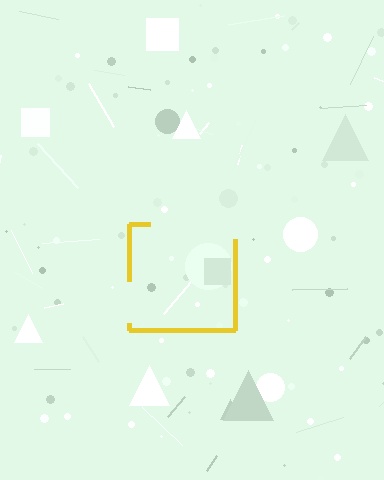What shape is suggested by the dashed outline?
The dashed outline suggests a square.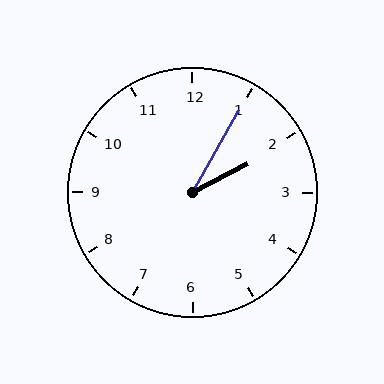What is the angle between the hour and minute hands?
Approximately 32 degrees.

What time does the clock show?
2:05.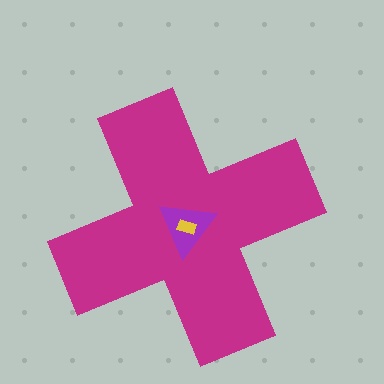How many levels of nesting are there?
3.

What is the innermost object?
The yellow rectangle.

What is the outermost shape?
The magenta cross.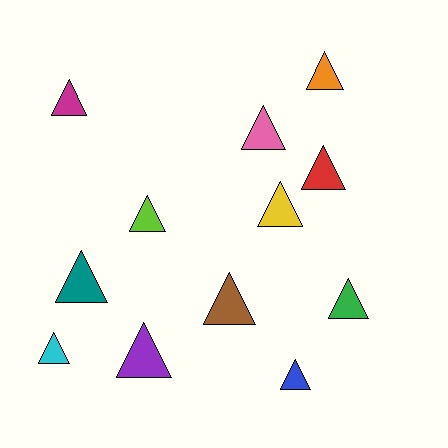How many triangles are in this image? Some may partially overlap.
There are 12 triangles.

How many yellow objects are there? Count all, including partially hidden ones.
There is 1 yellow object.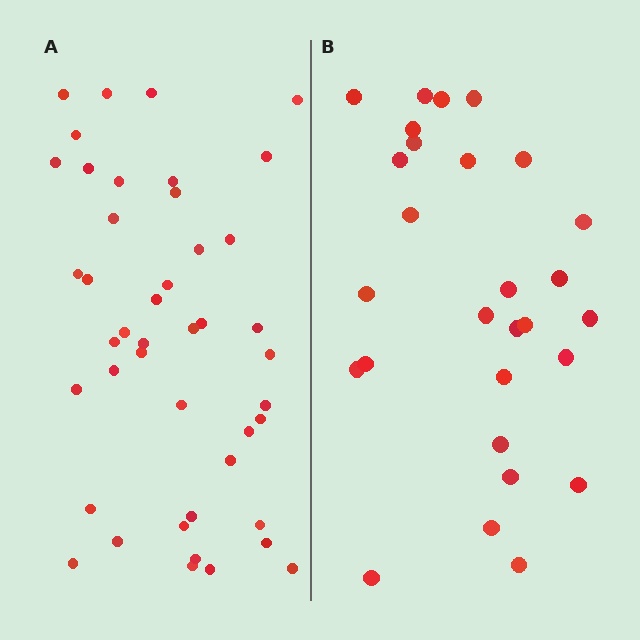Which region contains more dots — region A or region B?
Region A (the left region) has more dots.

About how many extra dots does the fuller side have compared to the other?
Region A has approximately 15 more dots than region B.